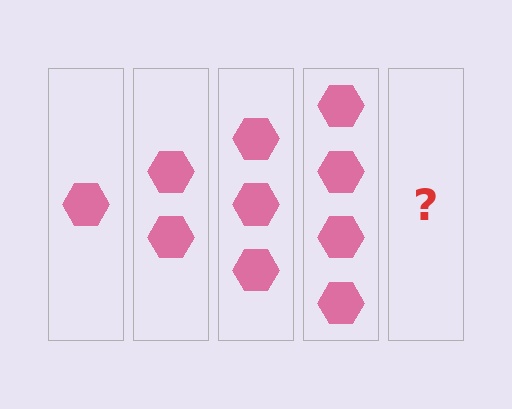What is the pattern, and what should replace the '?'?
The pattern is that each step adds one more hexagon. The '?' should be 5 hexagons.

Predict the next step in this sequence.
The next step is 5 hexagons.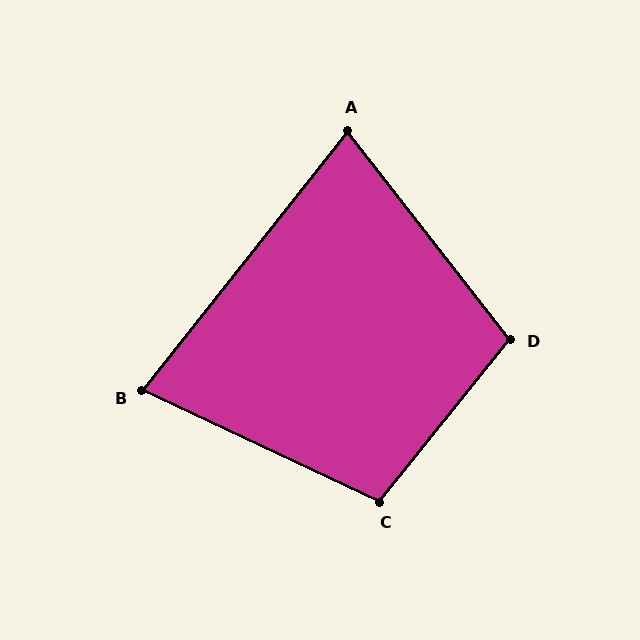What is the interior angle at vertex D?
Approximately 103 degrees (obtuse).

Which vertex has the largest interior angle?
C, at approximately 104 degrees.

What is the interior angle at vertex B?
Approximately 77 degrees (acute).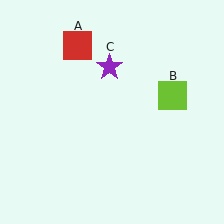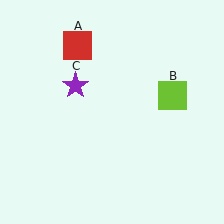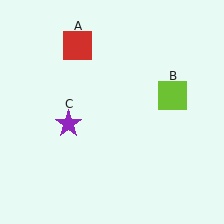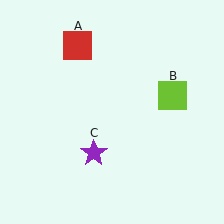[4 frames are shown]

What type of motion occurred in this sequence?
The purple star (object C) rotated counterclockwise around the center of the scene.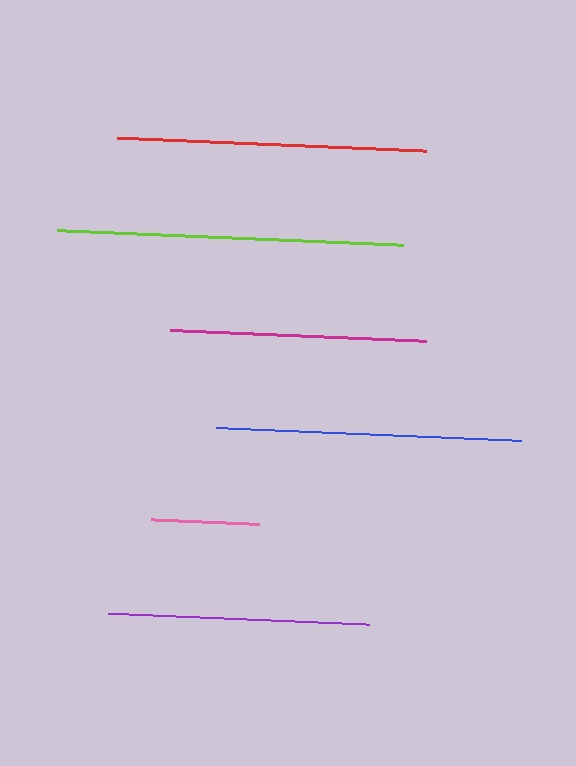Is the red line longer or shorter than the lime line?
The lime line is longer than the red line.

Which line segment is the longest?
The lime line is the longest at approximately 346 pixels.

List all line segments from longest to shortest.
From longest to shortest: lime, red, blue, purple, magenta, pink.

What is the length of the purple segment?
The purple segment is approximately 261 pixels long.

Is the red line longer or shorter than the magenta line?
The red line is longer than the magenta line.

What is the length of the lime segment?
The lime segment is approximately 346 pixels long.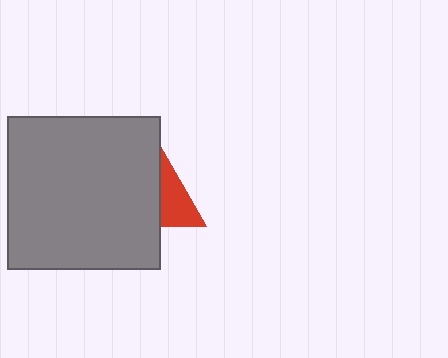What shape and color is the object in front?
The object in front is a gray square.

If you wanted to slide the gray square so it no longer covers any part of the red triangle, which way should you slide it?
Slide it left — that is the most direct way to separate the two shapes.